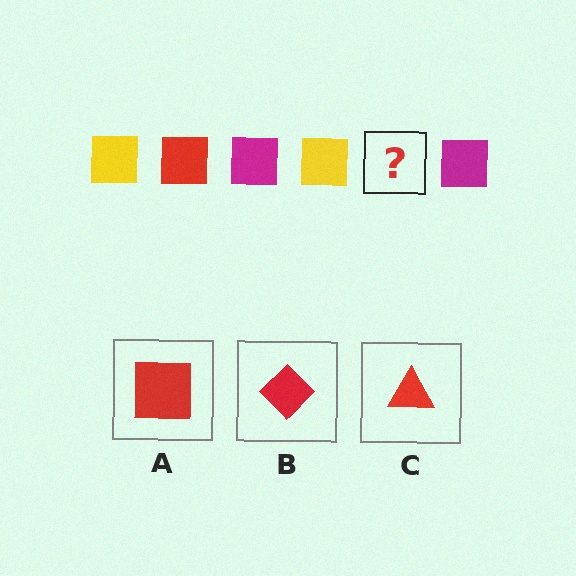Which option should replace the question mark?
Option A.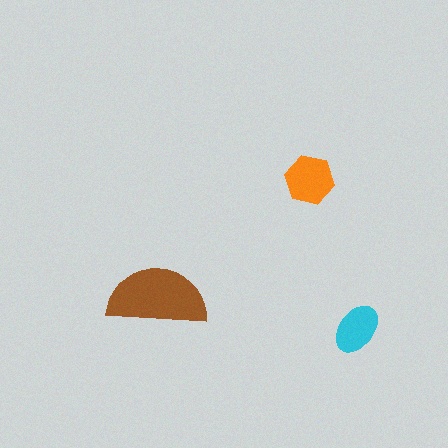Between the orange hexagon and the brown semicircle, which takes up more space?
The brown semicircle.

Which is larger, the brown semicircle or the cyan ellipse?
The brown semicircle.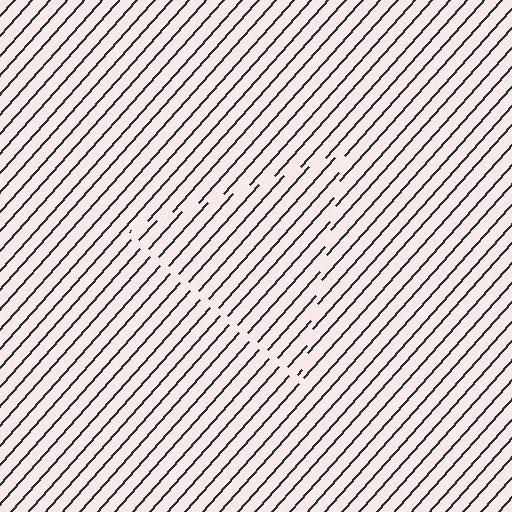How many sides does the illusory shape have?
3 sides — the line-ends trace a triangle.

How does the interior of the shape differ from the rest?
The interior of the shape contains the same grating, shifted by half a period — the contour is defined by the phase discontinuity where line-ends from the inner and outer gratings abut.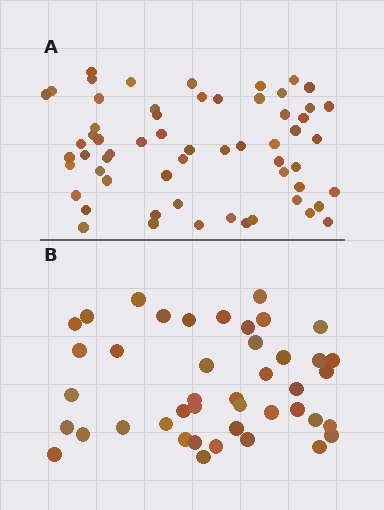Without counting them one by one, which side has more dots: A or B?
Region A (the top region) has more dots.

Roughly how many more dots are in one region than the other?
Region A has approximately 15 more dots than region B.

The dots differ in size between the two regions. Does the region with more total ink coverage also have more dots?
No. Region B has more total ink coverage because its dots are larger, but region A actually contains more individual dots. Total area can be misleading — the number of items is what matters here.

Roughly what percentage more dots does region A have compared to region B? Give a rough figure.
About 40% more.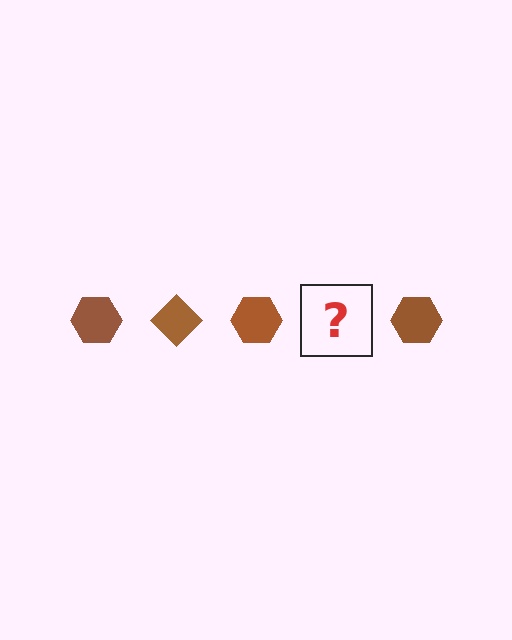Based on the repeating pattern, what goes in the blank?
The blank should be a brown diamond.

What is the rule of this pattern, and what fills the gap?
The rule is that the pattern cycles through hexagon, diamond shapes in brown. The gap should be filled with a brown diamond.